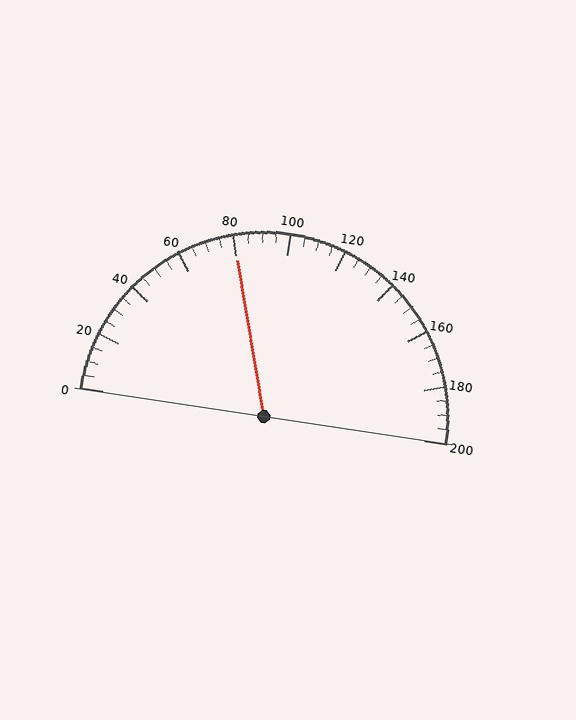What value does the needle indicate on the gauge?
The needle indicates approximately 80.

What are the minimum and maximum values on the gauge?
The gauge ranges from 0 to 200.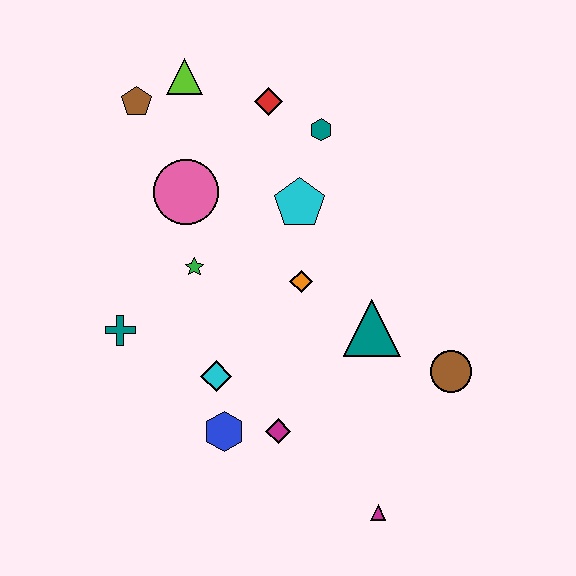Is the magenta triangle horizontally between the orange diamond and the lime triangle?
No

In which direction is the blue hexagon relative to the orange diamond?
The blue hexagon is below the orange diamond.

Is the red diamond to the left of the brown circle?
Yes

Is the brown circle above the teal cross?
No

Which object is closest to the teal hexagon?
The red diamond is closest to the teal hexagon.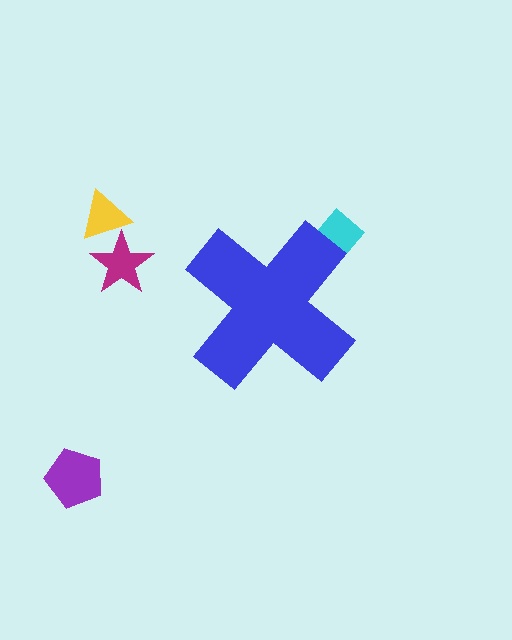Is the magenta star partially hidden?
No, the magenta star is fully visible.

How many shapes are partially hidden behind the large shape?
1 shape is partially hidden.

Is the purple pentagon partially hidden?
No, the purple pentagon is fully visible.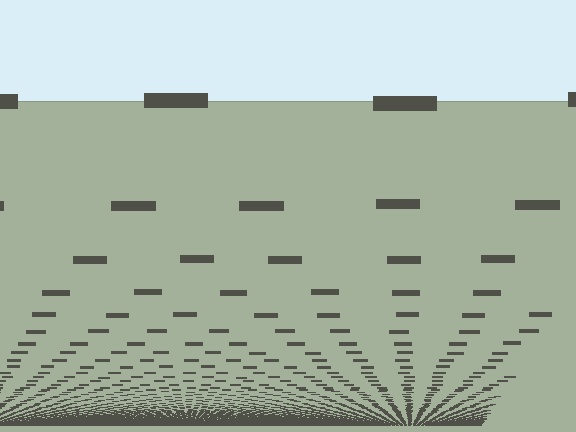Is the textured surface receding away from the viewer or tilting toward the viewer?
The surface appears to tilt toward the viewer. Texture elements get larger and sparser toward the top.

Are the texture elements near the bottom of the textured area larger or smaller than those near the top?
Smaller. The gradient is inverted — elements near the bottom are smaller and denser.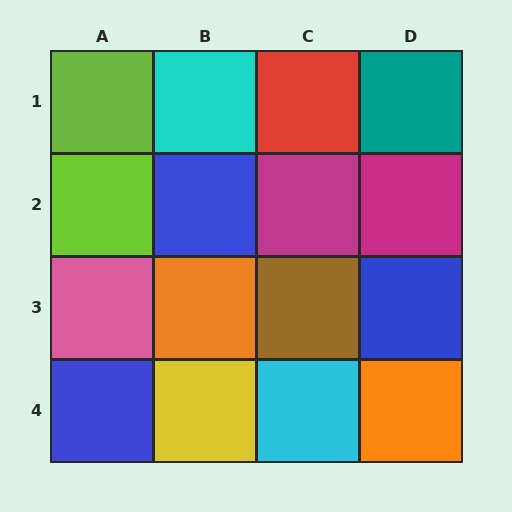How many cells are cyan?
2 cells are cyan.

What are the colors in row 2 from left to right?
Lime, blue, magenta, magenta.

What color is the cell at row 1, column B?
Cyan.